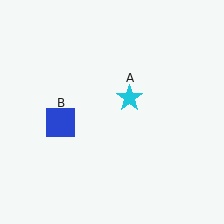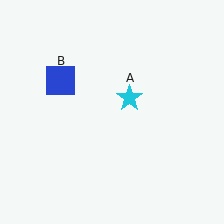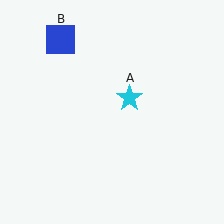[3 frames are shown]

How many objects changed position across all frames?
1 object changed position: blue square (object B).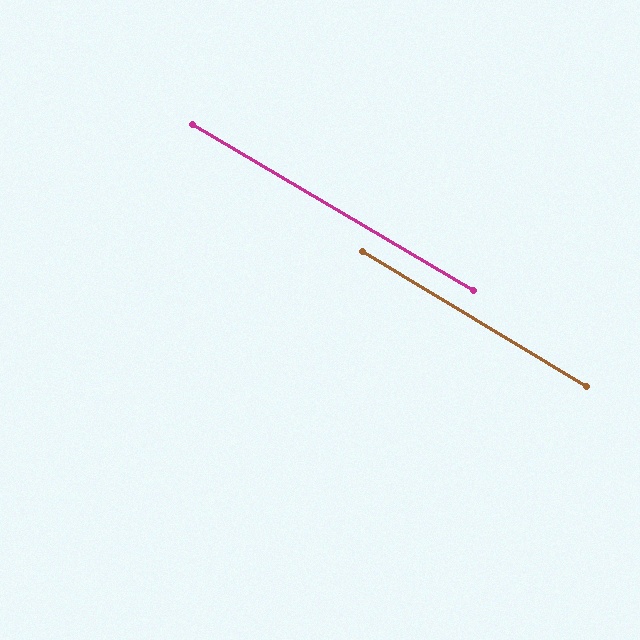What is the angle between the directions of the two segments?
Approximately 1 degree.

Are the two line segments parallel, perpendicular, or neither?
Parallel — their directions differ by only 0.6°.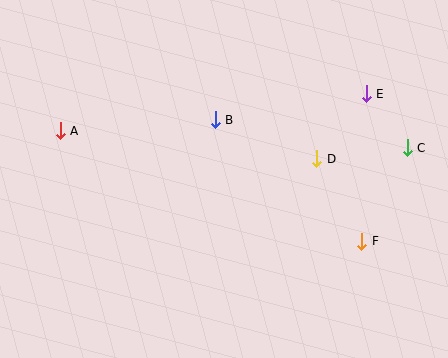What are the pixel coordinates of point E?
Point E is at (366, 94).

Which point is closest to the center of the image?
Point B at (215, 120) is closest to the center.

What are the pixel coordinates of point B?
Point B is at (215, 120).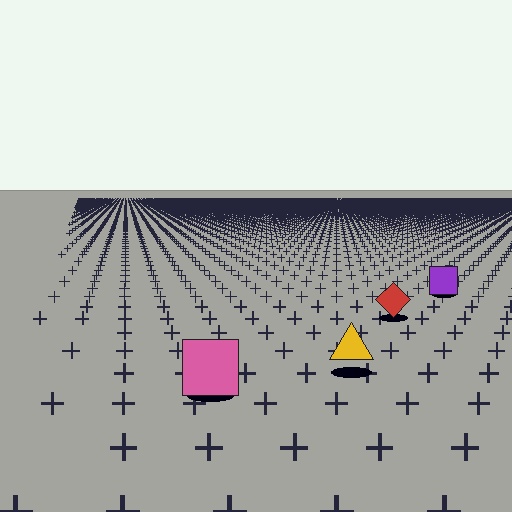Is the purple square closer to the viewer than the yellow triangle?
No. The yellow triangle is closer — you can tell from the texture gradient: the ground texture is coarser near it.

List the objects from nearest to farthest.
From nearest to farthest: the pink square, the yellow triangle, the red diamond, the purple square.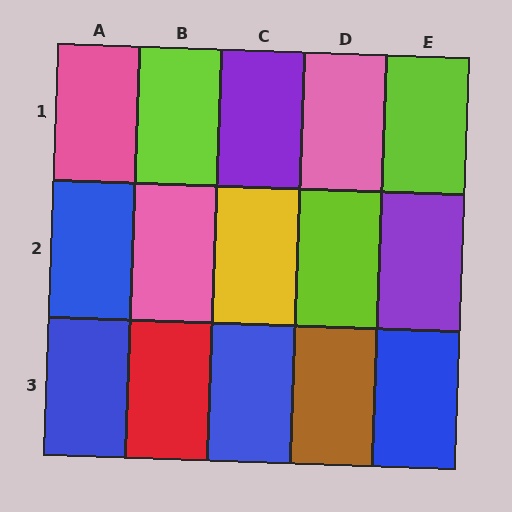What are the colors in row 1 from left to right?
Pink, lime, purple, pink, lime.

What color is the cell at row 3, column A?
Blue.